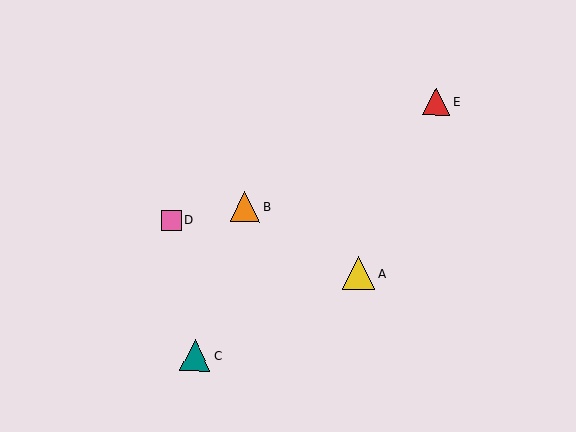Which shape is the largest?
The yellow triangle (labeled A) is the largest.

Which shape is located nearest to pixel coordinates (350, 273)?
The yellow triangle (labeled A) at (359, 273) is nearest to that location.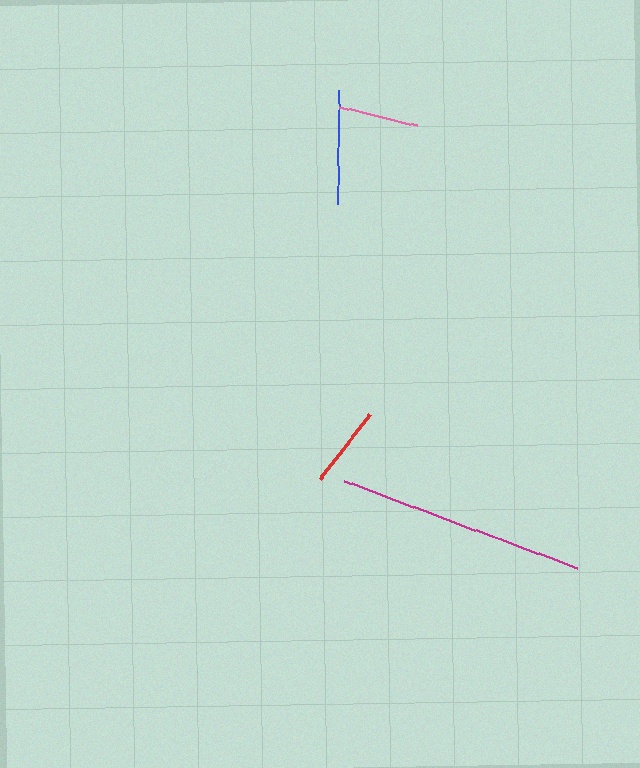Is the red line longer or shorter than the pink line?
The red line is longer than the pink line.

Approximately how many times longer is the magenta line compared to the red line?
The magenta line is approximately 3.0 times the length of the red line.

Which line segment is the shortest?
The pink line is the shortest at approximately 81 pixels.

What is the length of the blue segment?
The blue segment is approximately 114 pixels long.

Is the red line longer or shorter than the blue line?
The blue line is longer than the red line.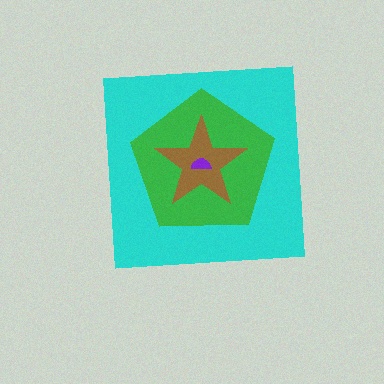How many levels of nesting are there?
4.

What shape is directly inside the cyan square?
The green pentagon.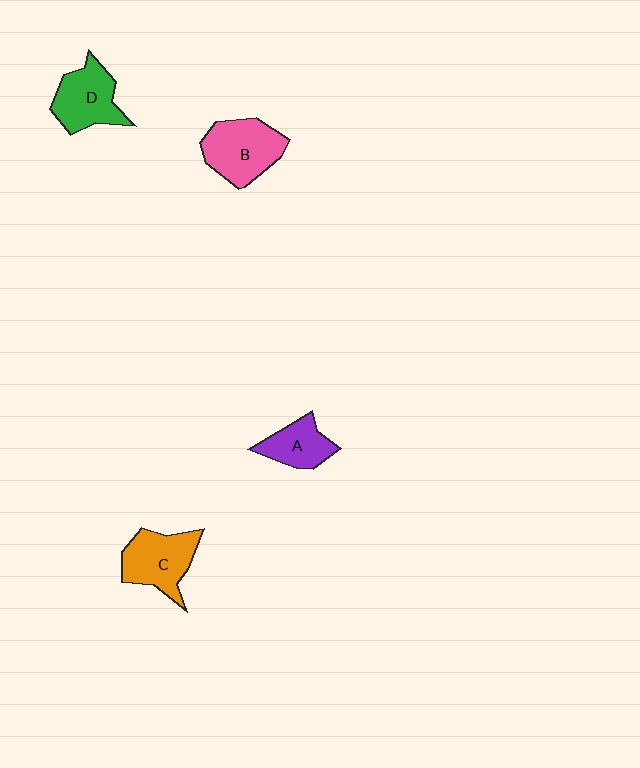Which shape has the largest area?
Shape B (pink).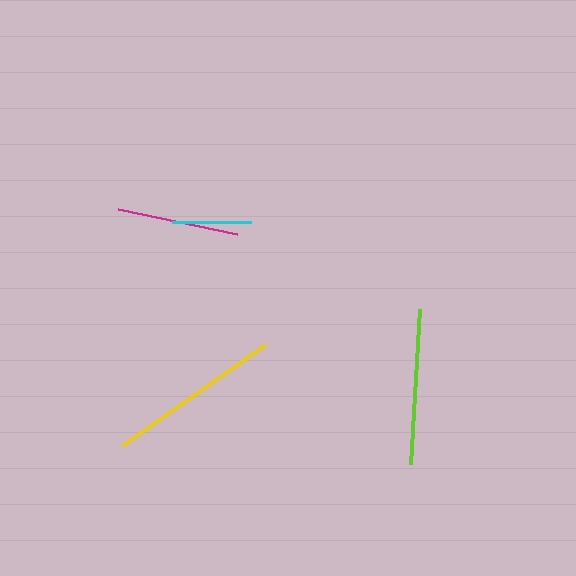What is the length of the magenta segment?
The magenta segment is approximately 122 pixels long.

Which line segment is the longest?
The yellow line is the longest at approximately 176 pixels.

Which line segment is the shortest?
The cyan line is the shortest at approximately 79 pixels.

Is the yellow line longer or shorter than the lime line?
The yellow line is longer than the lime line.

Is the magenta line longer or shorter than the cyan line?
The magenta line is longer than the cyan line.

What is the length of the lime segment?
The lime segment is approximately 155 pixels long.